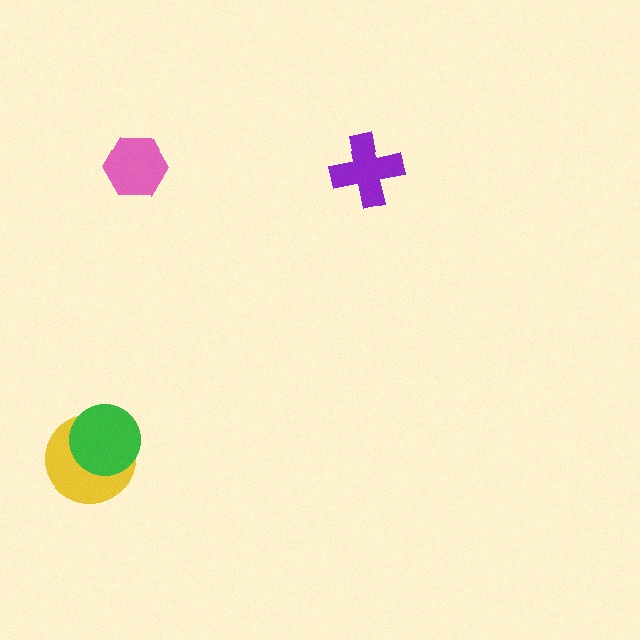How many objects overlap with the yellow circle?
1 object overlaps with the yellow circle.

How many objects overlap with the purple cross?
0 objects overlap with the purple cross.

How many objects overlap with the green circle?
1 object overlaps with the green circle.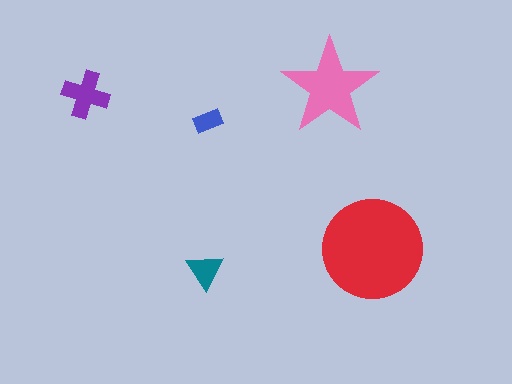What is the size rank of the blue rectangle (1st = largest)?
5th.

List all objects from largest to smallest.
The red circle, the pink star, the purple cross, the teal triangle, the blue rectangle.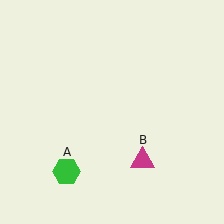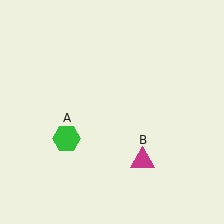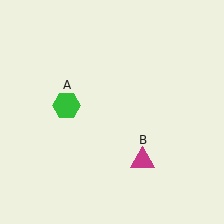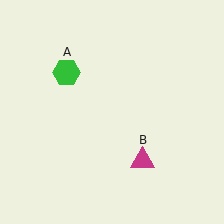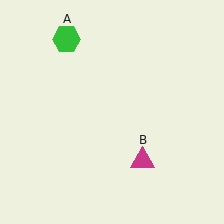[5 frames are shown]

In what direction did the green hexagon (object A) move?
The green hexagon (object A) moved up.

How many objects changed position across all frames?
1 object changed position: green hexagon (object A).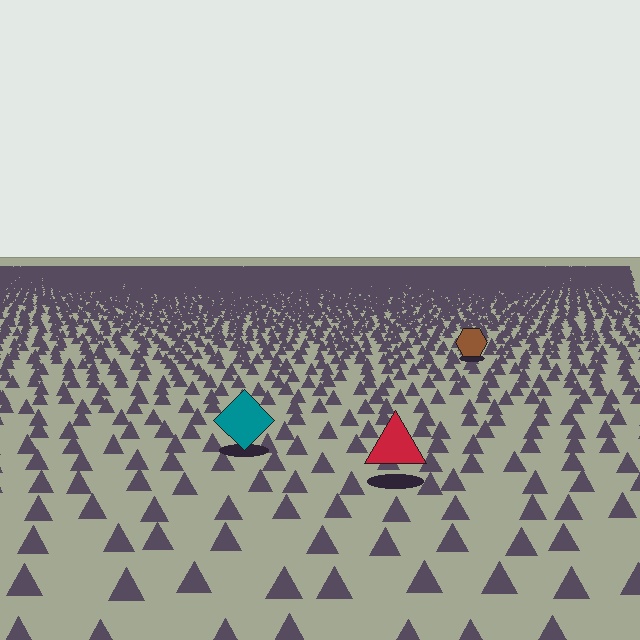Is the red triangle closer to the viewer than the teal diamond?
Yes. The red triangle is closer — you can tell from the texture gradient: the ground texture is coarser near it.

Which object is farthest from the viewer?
The brown hexagon is farthest from the viewer. It appears smaller and the ground texture around it is denser.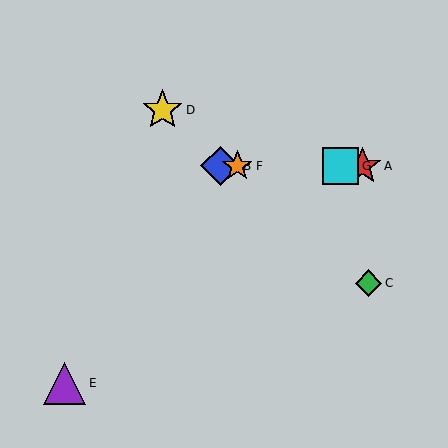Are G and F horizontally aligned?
Yes, both are at y≈166.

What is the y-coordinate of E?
Object E is at y≈383.